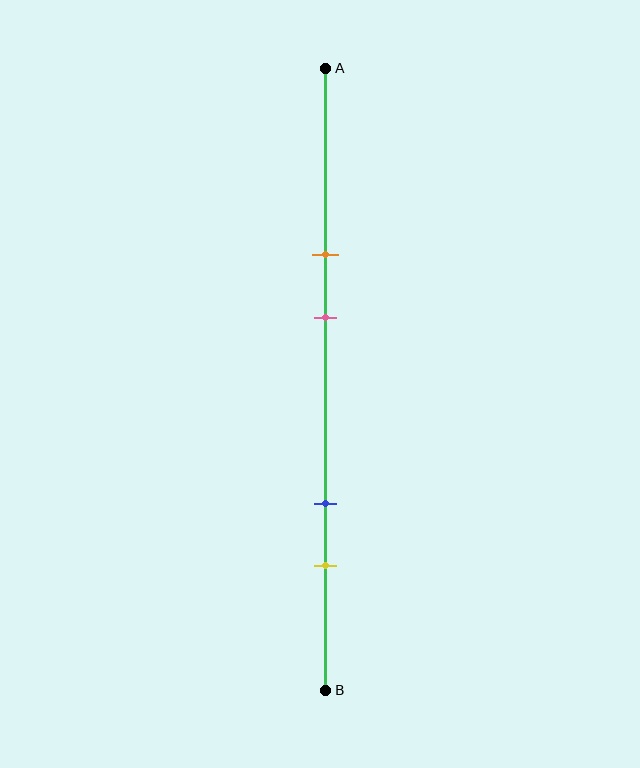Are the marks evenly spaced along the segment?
No, the marks are not evenly spaced.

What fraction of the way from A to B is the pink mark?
The pink mark is approximately 40% (0.4) of the way from A to B.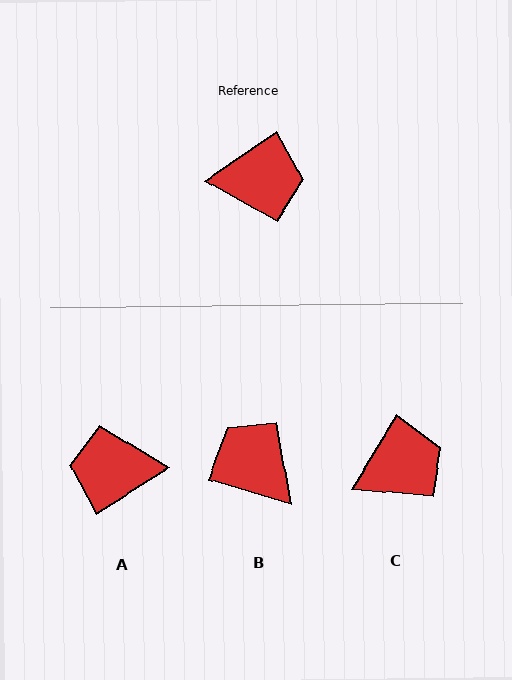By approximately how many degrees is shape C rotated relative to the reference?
Approximately 24 degrees counter-clockwise.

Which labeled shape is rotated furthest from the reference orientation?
A, about 178 degrees away.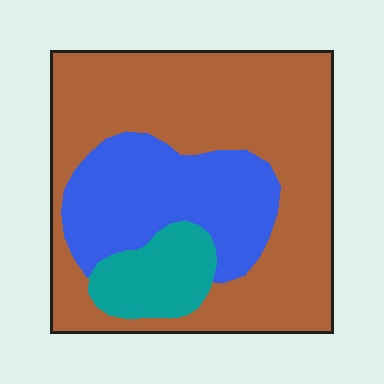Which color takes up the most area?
Brown, at roughly 60%.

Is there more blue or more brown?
Brown.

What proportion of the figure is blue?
Blue takes up about one quarter (1/4) of the figure.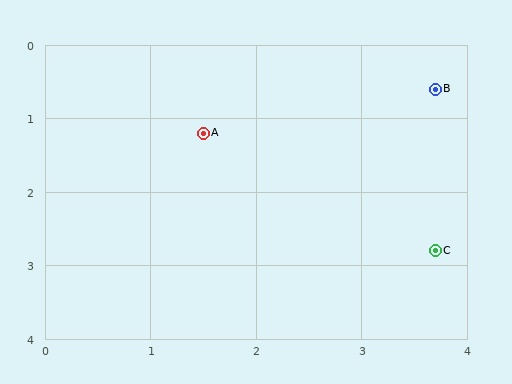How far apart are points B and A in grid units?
Points B and A are about 2.3 grid units apart.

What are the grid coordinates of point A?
Point A is at approximately (1.5, 1.2).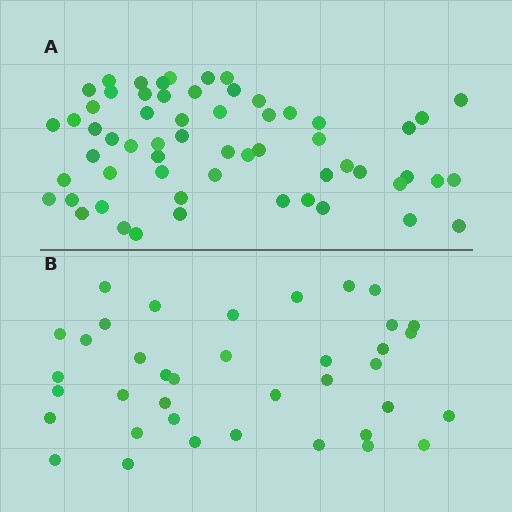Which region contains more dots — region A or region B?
Region A (the top region) has more dots.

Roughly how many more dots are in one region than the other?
Region A has approximately 20 more dots than region B.